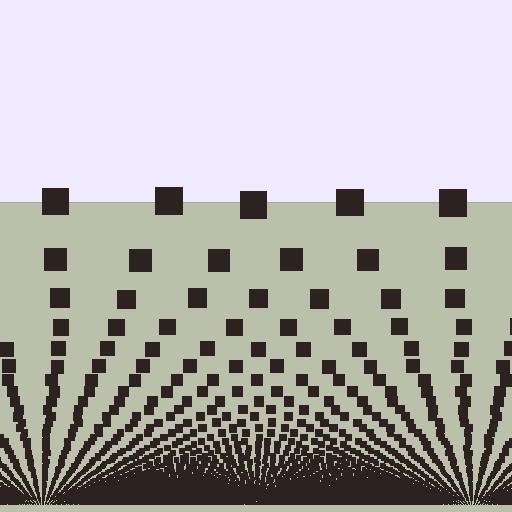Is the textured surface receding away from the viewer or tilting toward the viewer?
The surface appears to tilt toward the viewer. Texture elements get larger and sparser toward the top.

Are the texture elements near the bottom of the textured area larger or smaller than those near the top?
Smaller. The gradient is inverted — elements near the bottom are smaller and denser.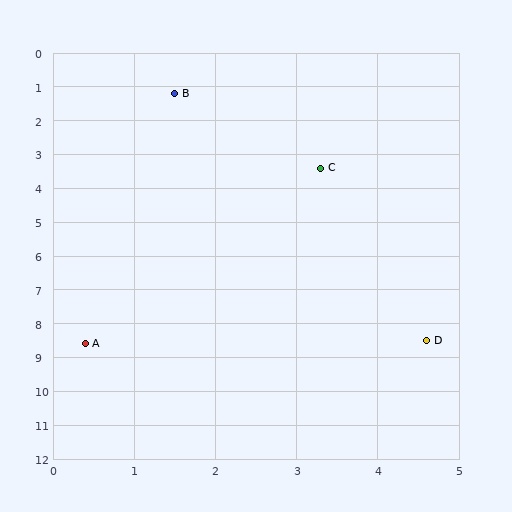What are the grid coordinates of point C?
Point C is at approximately (3.3, 3.4).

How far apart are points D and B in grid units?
Points D and B are about 7.9 grid units apart.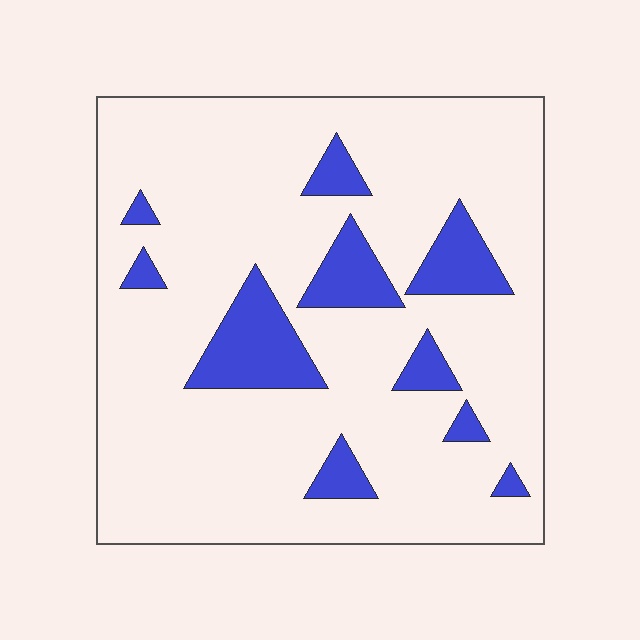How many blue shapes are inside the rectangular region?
10.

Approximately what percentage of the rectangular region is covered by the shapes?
Approximately 15%.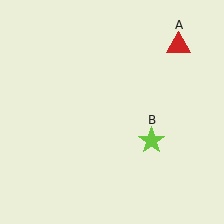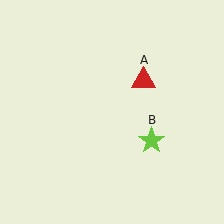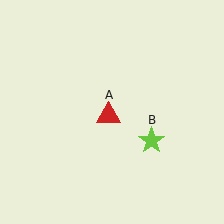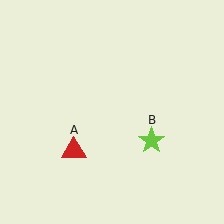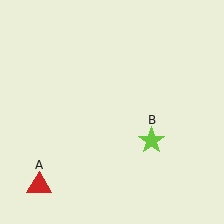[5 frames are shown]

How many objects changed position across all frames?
1 object changed position: red triangle (object A).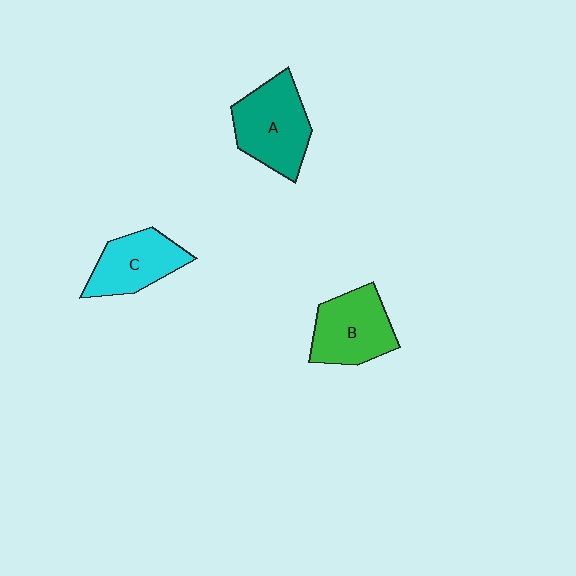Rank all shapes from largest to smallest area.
From largest to smallest: A (teal), B (green), C (cyan).